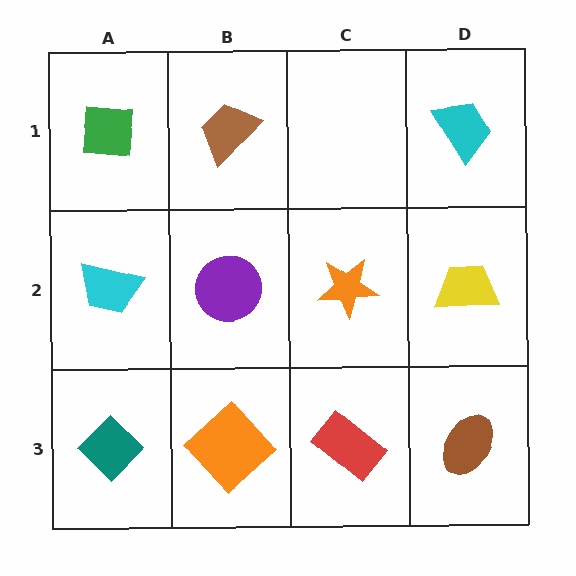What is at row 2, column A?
A cyan trapezoid.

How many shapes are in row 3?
4 shapes.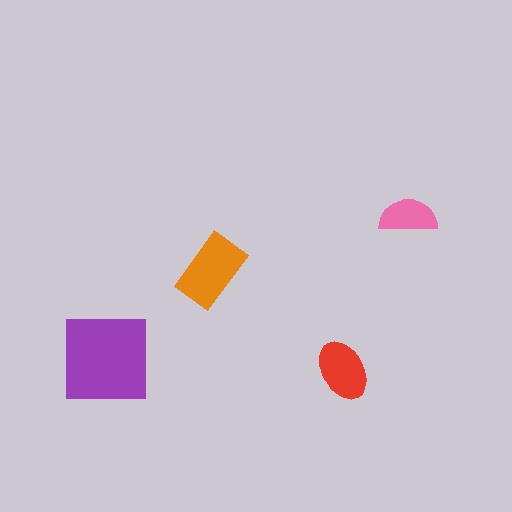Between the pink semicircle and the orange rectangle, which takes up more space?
The orange rectangle.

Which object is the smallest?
The pink semicircle.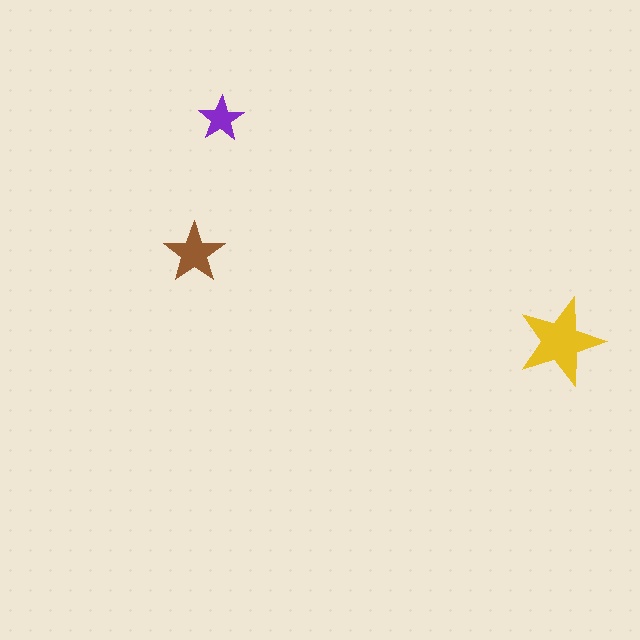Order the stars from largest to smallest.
the yellow one, the brown one, the purple one.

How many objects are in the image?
There are 3 objects in the image.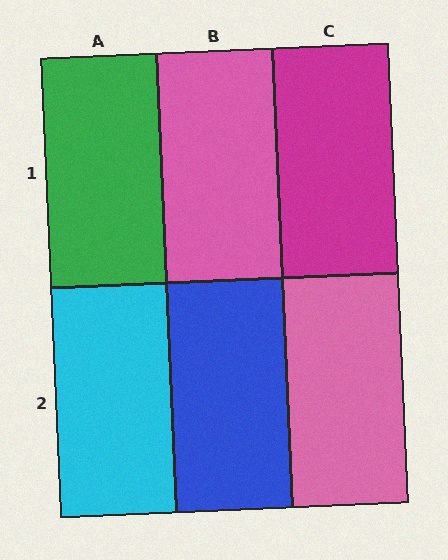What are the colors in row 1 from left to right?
Green, pink, magenta.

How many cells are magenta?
1 cell is magenta.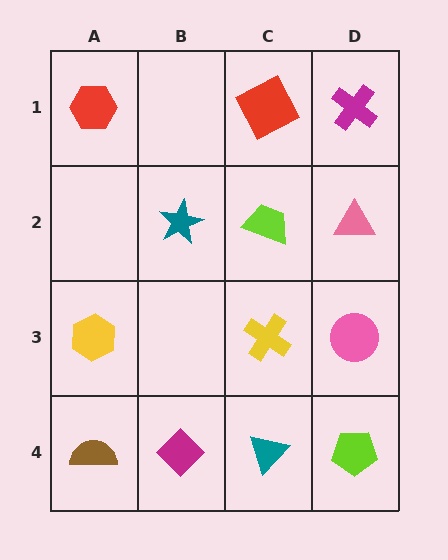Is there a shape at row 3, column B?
No, that cell is empty.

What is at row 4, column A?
A brown semicircle.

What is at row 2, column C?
A lime trapezoid.